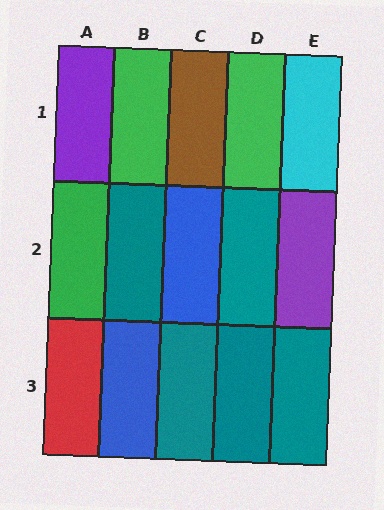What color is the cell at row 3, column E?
Teal.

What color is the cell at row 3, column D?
Teal.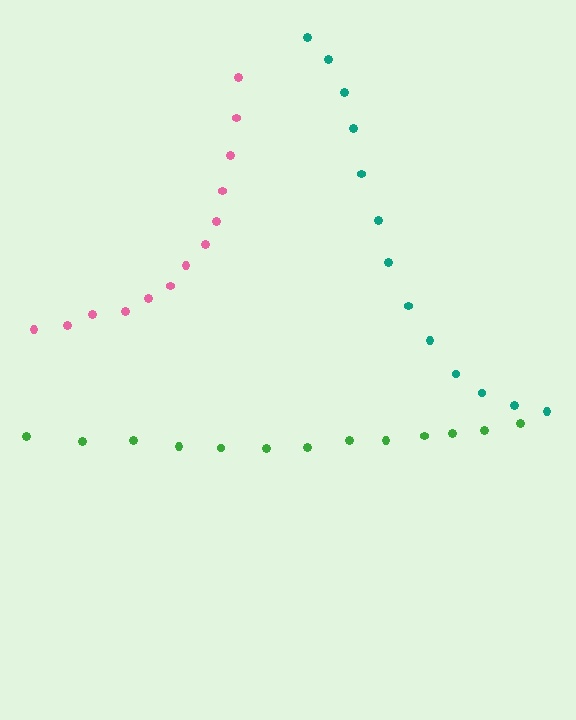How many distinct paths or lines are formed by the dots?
There are 3 distinct paths.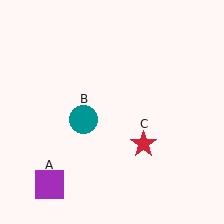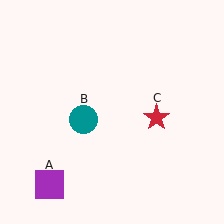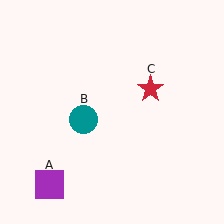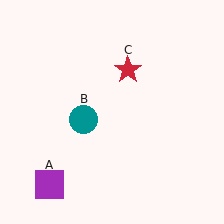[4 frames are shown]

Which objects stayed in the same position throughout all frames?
Purple square (object A) and teal circle (object B) remained stationary.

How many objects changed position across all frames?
1 object changed position: red star (object C).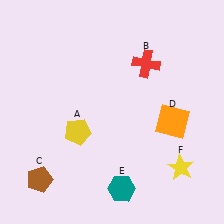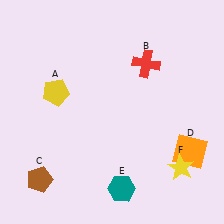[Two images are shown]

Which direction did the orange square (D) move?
The orange square (D) moved down.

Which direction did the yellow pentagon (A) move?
The yellow pentagon (A) moved up.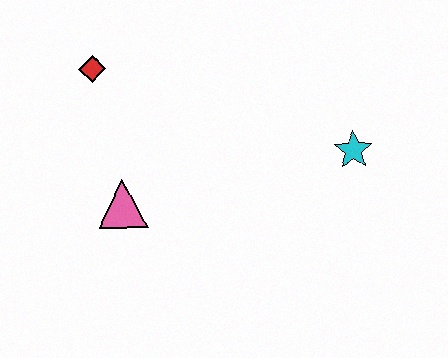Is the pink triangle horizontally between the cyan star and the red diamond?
Yes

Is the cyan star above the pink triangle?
Yes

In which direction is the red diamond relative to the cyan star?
The red diamond is to the left of the cyan star.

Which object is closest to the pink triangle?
The red diamond is closest to the pink triangle.